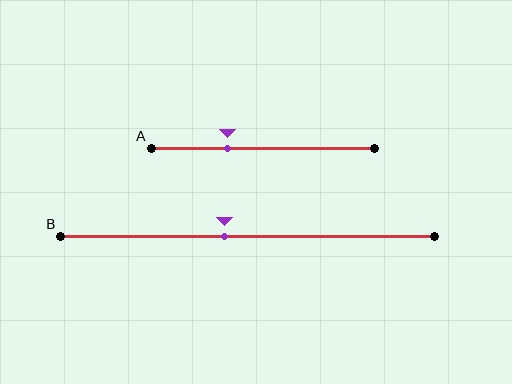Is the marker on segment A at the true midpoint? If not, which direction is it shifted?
No, the marker on segment A is shifted to the left by about 16% of the segment length.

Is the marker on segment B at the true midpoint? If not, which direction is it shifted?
No, the marker on segment B is shifted to the left by about 6% of the segment length.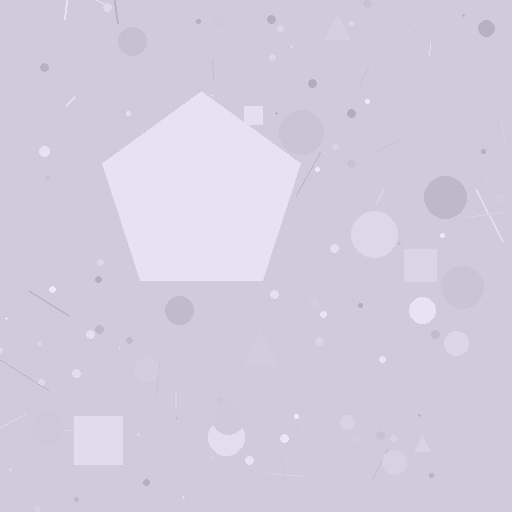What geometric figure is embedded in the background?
A pentagon is embedded in the background.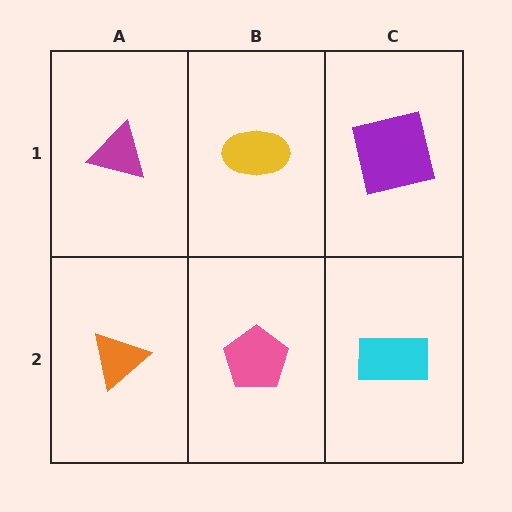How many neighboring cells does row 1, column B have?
3.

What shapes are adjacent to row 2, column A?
A magenta triangle (row 1, column A), a pink pentagon (row 2, column B).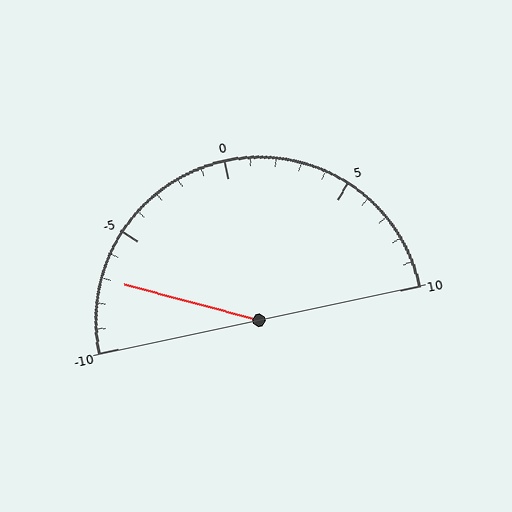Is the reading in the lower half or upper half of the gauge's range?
The reading is in the lower half of the range (-10 to 10).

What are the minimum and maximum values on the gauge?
The gauge ranges from -10 to 10.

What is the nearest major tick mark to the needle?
The nearest major tick mark is -5.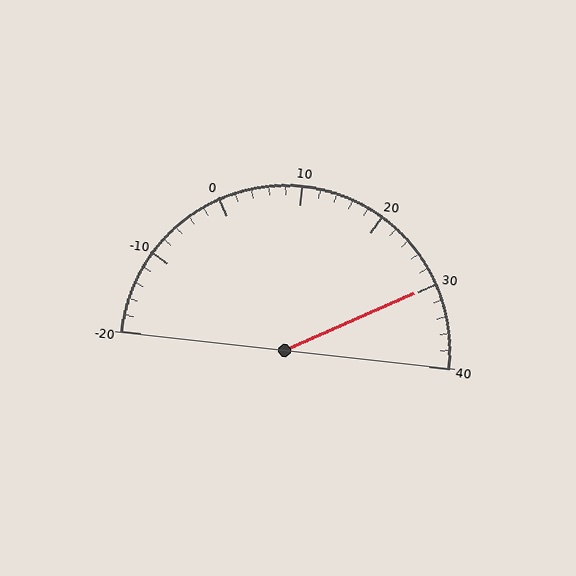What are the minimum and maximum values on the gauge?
The gauge ranges from -20 to 40.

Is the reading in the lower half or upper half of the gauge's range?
The reading is in the upper half of the range (-20 to 40).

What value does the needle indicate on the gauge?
The needle indicates approximately 30.